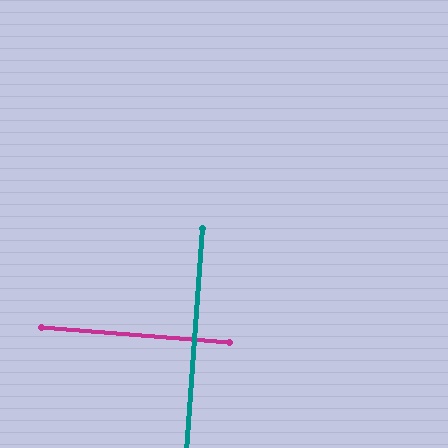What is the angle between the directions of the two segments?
Approximately 90 degrees.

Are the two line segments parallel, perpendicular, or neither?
Perpendicular — they meet at approximately 90°.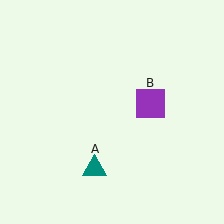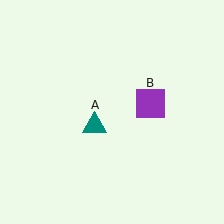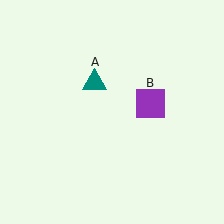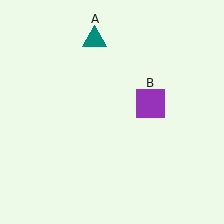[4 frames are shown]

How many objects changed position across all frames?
1 object changed position: teal triangle (object A).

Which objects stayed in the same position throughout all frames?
Purple square (object B) remained stationary.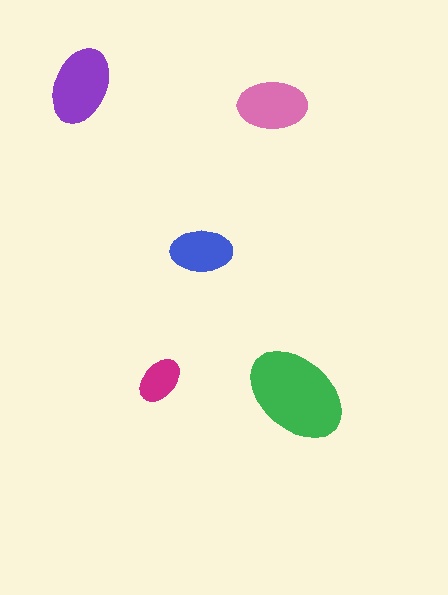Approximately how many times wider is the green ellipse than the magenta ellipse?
About 2 times wider.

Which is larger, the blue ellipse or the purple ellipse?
The purple one.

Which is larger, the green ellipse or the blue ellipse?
The green one.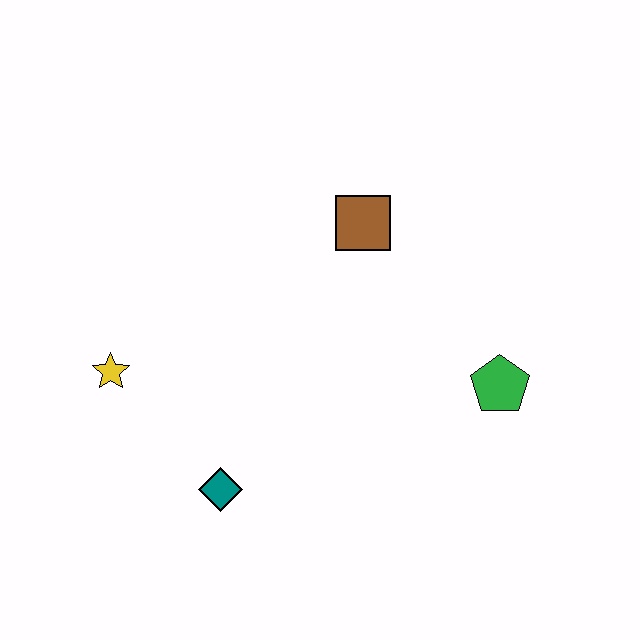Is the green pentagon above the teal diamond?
Yes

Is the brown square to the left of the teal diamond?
No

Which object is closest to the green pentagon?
The brown square is closest to the green pentagon.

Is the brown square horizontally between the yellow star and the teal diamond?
No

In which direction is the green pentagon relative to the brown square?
The green pentagon is below the brown square.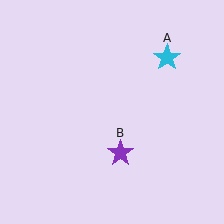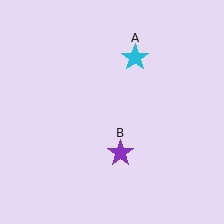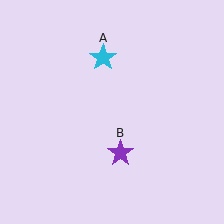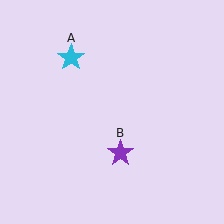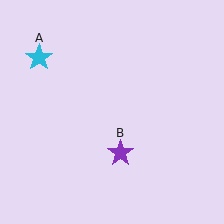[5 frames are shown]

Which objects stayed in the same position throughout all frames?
Purple star (object B) remained stationary.